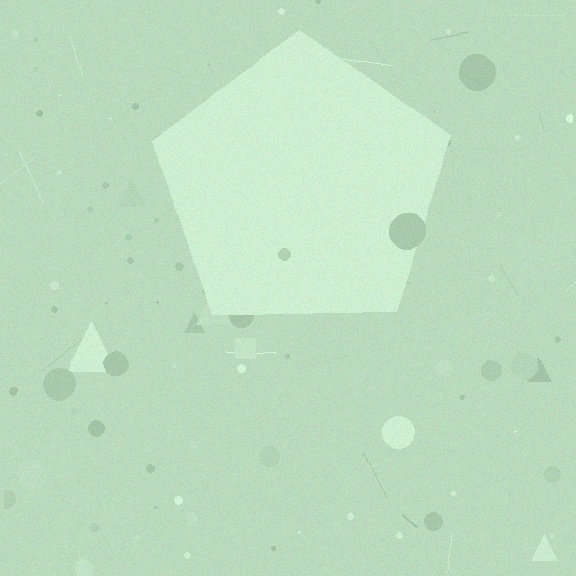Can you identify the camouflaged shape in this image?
The camouflaged shape is a pentagon.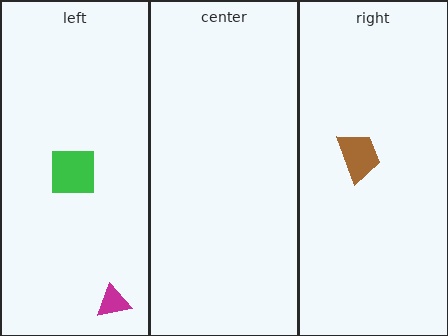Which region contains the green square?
The left region.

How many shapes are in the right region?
1.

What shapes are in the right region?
The brown trapezoid.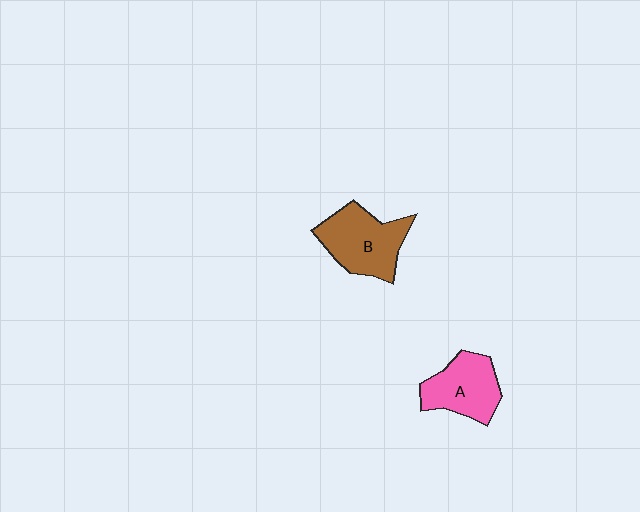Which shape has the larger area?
Shape B (brown).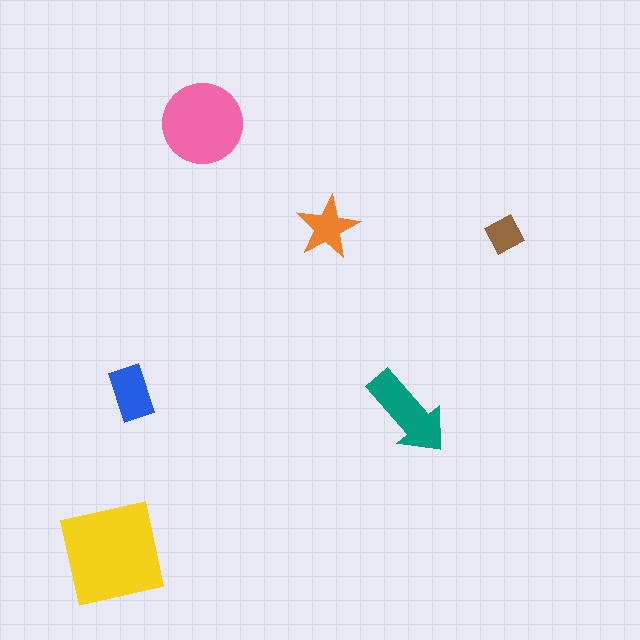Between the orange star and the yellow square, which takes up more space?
The yellow square.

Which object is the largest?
The yellow square.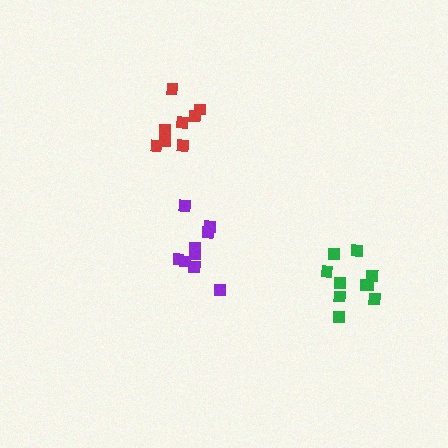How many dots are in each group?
Group 1: 9 dots, Group 2: 10 dots, Group 3: 8 dots (27 total).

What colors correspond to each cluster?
The clusters are colored: purple, green, red.